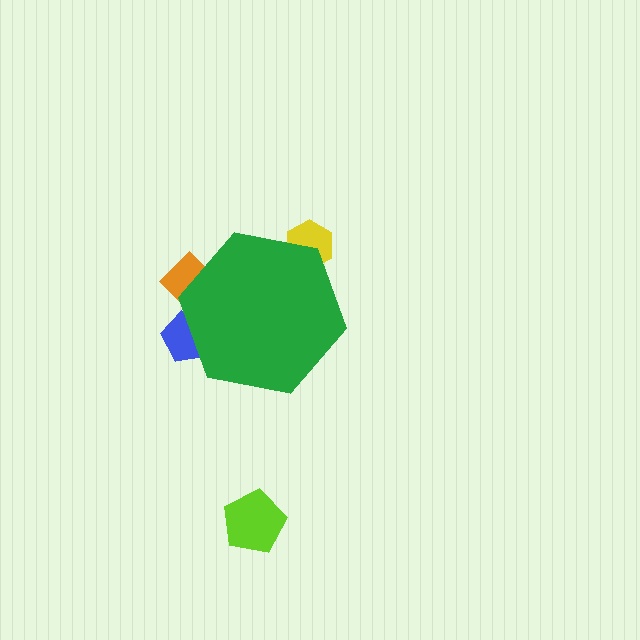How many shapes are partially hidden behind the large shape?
3 shapes are partially hidden.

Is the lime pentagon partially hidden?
No, the lime pentagon is fully visible.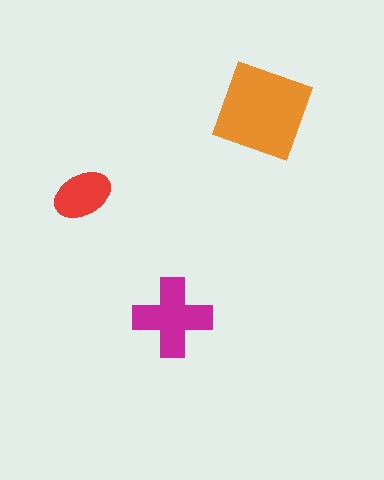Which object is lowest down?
The magenta cross is bottommost.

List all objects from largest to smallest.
The orange diamond, the magenta cross, the red ellipse.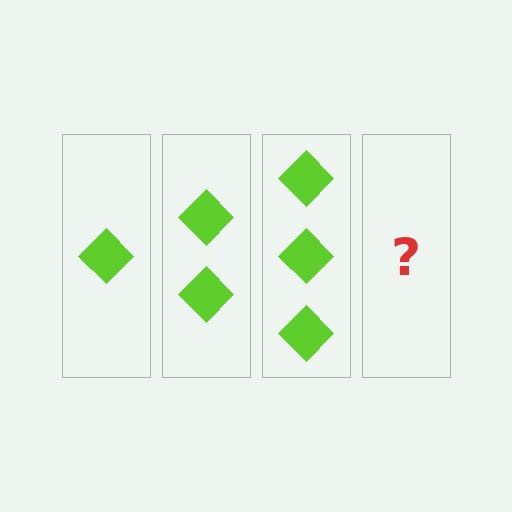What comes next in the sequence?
The next element should be 4 diamonds.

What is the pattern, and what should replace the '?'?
The pattern is that each step adds one more diamond. The '?' should be 4 diamonds.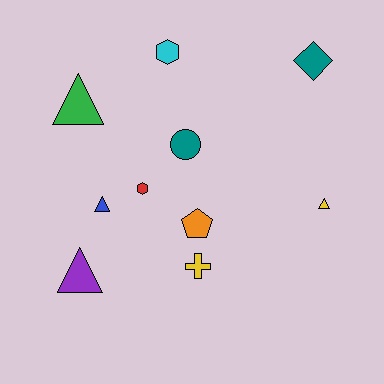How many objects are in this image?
There are 10 objects.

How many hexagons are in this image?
There are 2 hexagons.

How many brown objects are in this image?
There are no brown objects.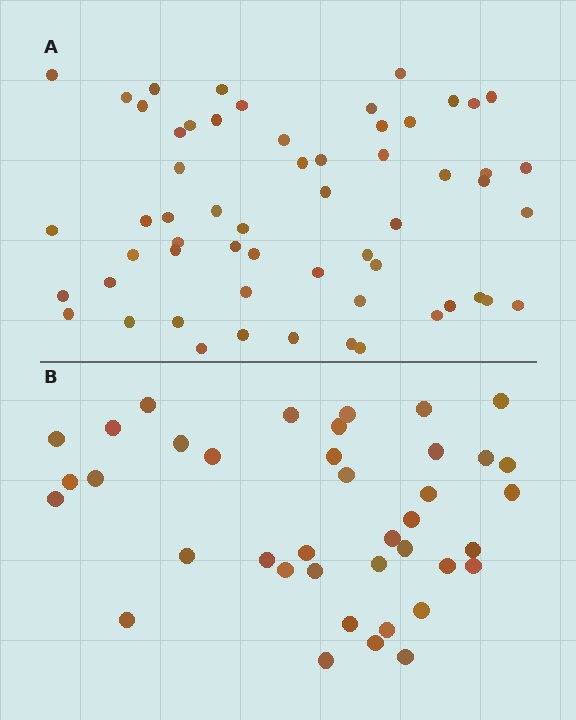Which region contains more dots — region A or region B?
Region A (the top region) has more dots.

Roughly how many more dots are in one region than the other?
Region A has approximately 20 more dots than region B.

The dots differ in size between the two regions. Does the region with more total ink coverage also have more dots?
No. Region B has more total ink coverage because its dots are larger, but region A actually contains more individual dots. Total area can be misleading — the number of items is what matters here.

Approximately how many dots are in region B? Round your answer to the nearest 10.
About 40 dots. (The exact count is 39, which rounds to 40.)